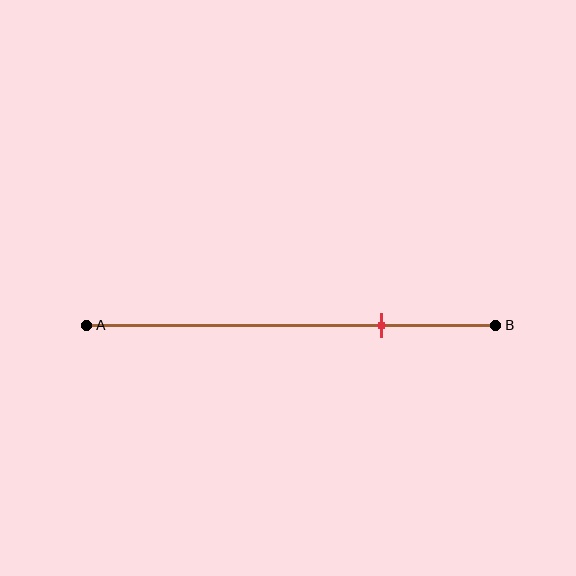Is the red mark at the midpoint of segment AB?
No, the mark is at about 70% from A, not at the 50% midpoint.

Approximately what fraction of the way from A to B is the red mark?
The red mark is approximately 70% of the way from A to B.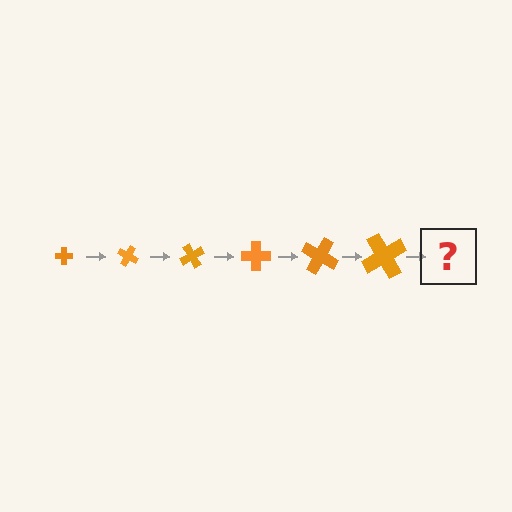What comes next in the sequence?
The next element should be a cross, larger than the previous one and rotated 180 degrees from the start.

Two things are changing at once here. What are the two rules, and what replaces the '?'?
The two rules are that the cross grows larger each step and it rotates 30 degrees each step. The '?' should be a cross, larger than the previous one and rotated 180 degrees from the start.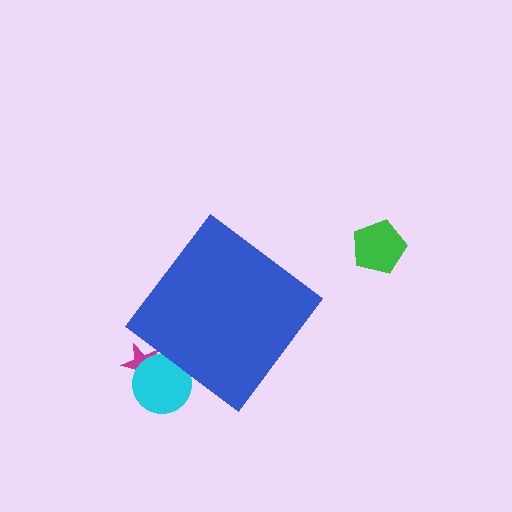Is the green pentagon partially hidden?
No, the green pentagon is fully visible.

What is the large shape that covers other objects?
A blue diamond.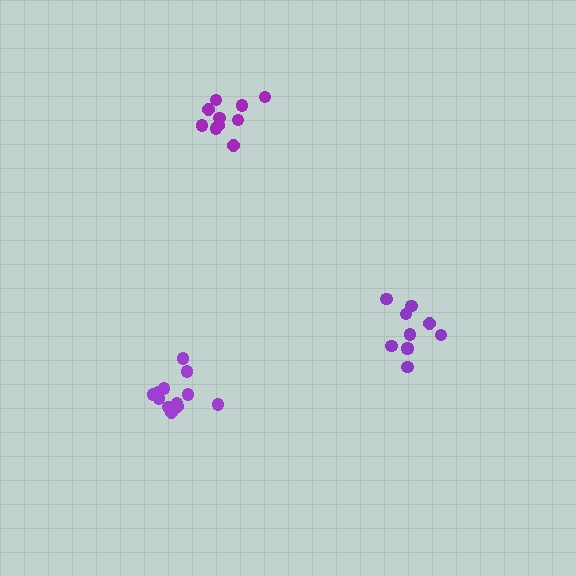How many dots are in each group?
Group 1: 12 dots, Group 2: 10 dots, Group 3: 10 dots (32 total).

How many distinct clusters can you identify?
There are 3 distinct clusters.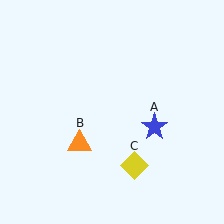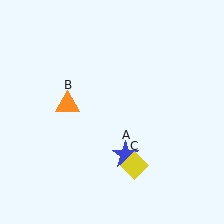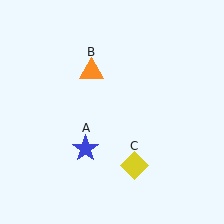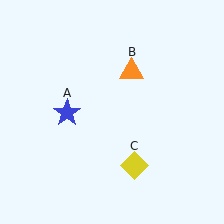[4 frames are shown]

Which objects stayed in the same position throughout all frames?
Yellow diamond (object C) remained stationary.